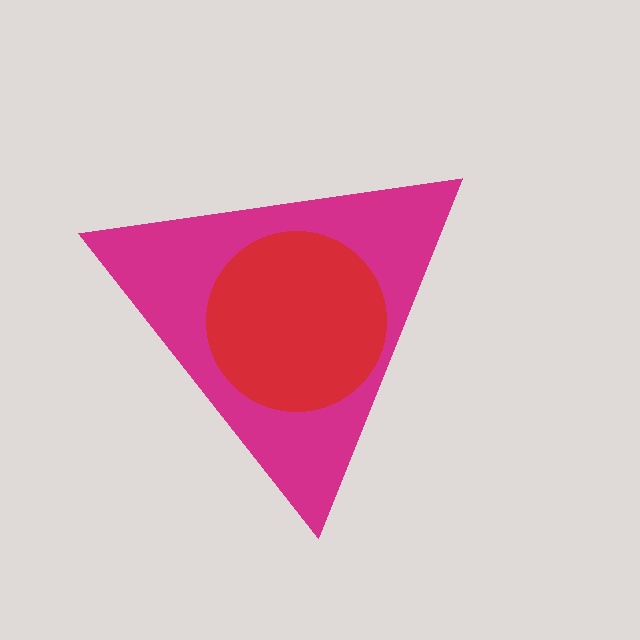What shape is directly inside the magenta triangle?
The red circle.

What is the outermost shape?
The magenta triangle.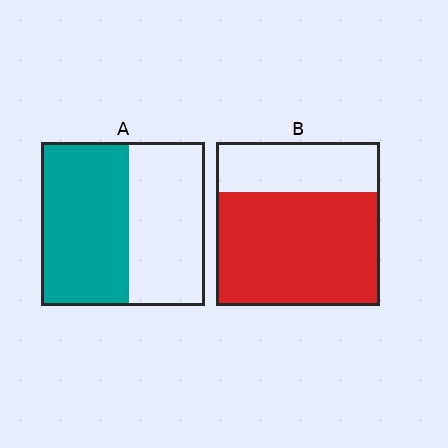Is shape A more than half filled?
Roughly half.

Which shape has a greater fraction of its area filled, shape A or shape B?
Shape B.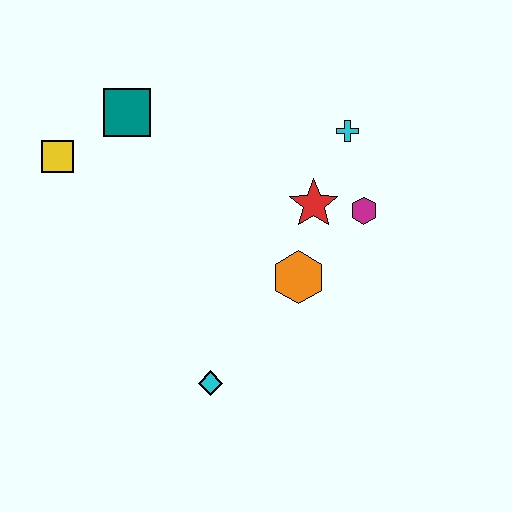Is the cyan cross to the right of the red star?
Yes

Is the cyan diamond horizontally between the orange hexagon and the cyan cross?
No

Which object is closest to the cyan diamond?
The orange hexagon is closest to the cyan diamond.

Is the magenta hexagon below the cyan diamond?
No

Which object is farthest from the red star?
The yellow square is farthest from the red star.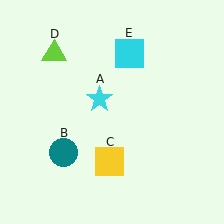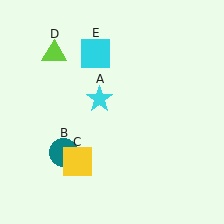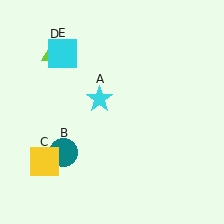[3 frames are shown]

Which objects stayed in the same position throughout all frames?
Cyan star (object A) and teal circle (object B) and lime triangle (object D) remained stationary.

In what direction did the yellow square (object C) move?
The yellow square (object C) moved left.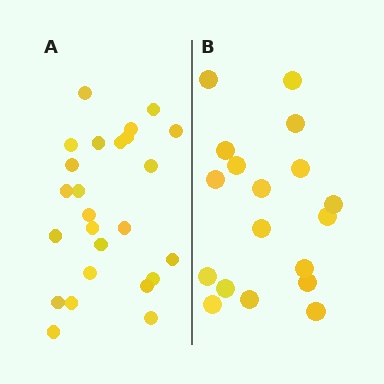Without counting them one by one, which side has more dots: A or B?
Region A (the left region) has more dots.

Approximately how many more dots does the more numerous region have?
Region A has roughly 8 or so more dots than region B.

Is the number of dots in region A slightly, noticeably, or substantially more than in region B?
Region A has noticeably more, but not dramatically so. The ratio is roughly 1.4 to 1.